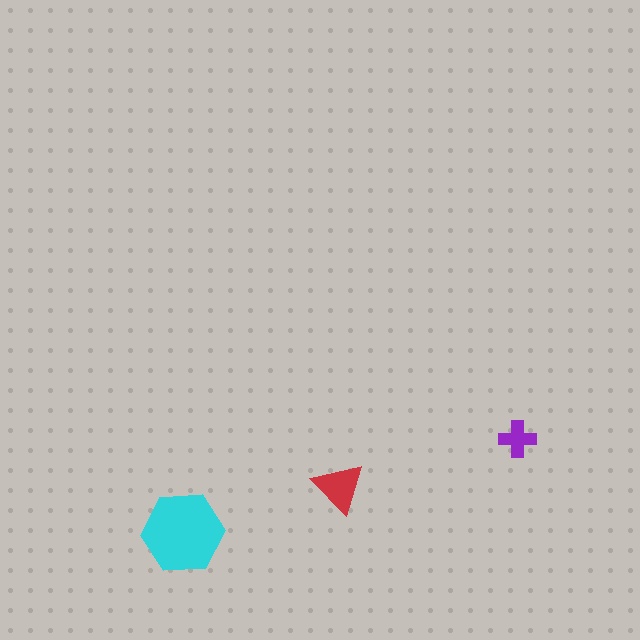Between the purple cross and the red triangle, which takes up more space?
The red triangle.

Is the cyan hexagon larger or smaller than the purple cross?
Larger.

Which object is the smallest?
The purple cross.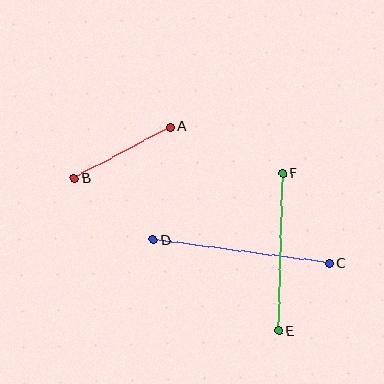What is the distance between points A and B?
The distance is approximately 109 pixels.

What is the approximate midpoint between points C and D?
The midpoint is at approximately (241, 252) pixels.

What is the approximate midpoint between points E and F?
The midpoint is at approximately (281, 252) pixels.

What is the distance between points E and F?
The distance is approximately 158 pixels.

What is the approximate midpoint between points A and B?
The midpoint is at approximately (122, 153) pixels.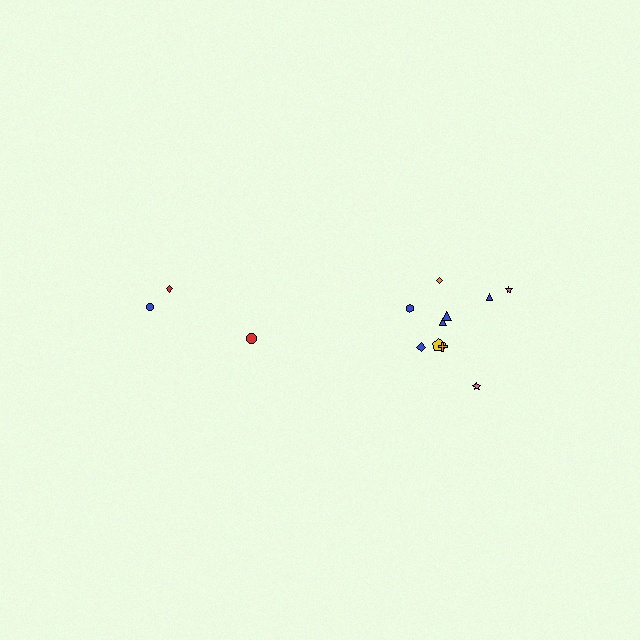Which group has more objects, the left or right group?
The right group.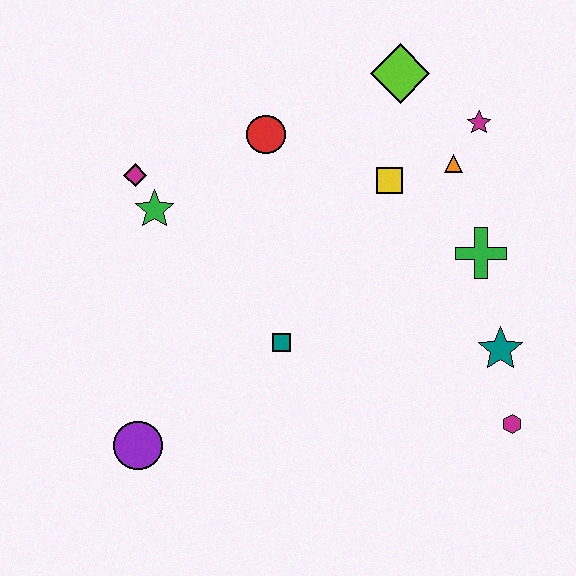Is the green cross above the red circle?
No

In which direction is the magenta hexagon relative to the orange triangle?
The magenta hexagon is below the orange triangle.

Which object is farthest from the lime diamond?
The purple circle is farthest from the lime diamond.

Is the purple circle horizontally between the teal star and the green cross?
No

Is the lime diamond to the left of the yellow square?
No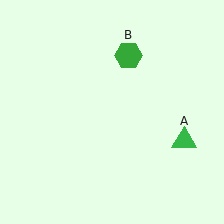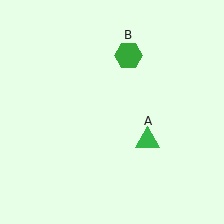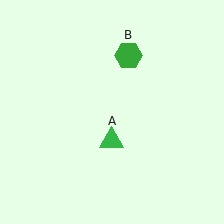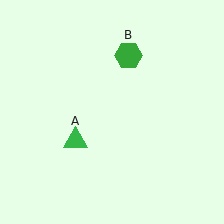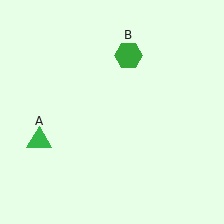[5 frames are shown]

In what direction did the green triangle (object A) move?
The green triangle (object A) moved left.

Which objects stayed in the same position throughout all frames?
Green hexagon (object B) remained stationary.